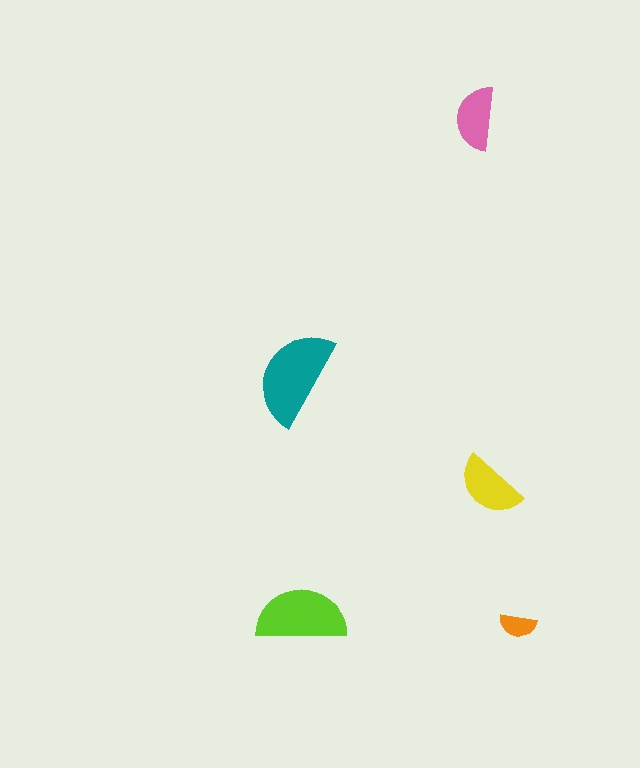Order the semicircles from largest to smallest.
the teal one, the lime one, the yellow one, the pink one, the orange one.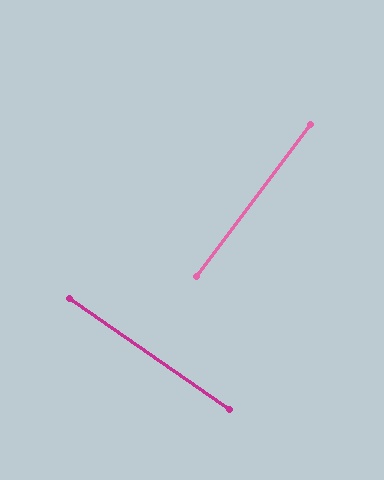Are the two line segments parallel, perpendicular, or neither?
Perpendicular — they meet at approximately 88°.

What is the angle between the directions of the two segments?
Approximately 88 degrees.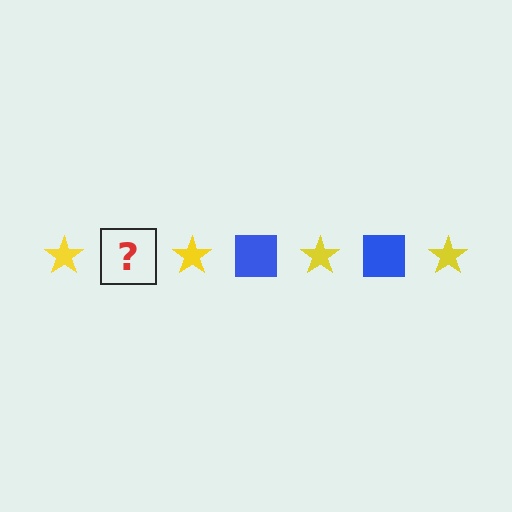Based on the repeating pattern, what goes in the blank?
The blank should be a blue square.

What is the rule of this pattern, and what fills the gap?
The rule is that the pattern alternates between yellow star and blue square. The gap should be filled with a blue square.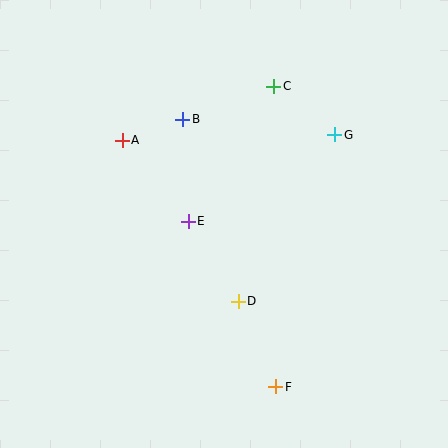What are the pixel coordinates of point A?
Point A is at (122, 140).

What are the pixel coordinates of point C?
Point C is at (274, 86).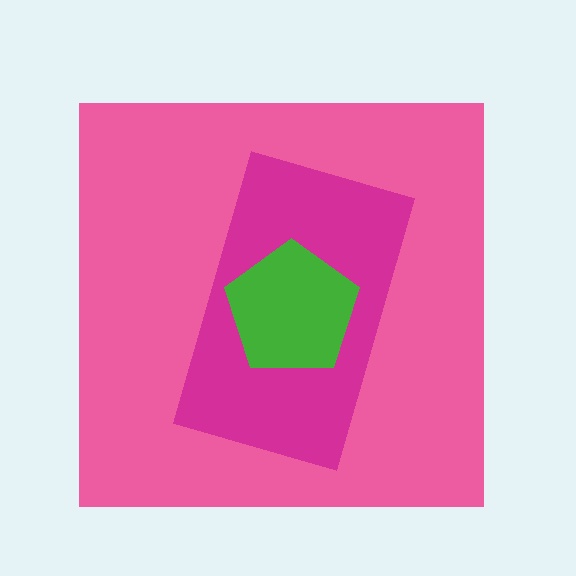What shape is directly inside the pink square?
The magenta rectangle.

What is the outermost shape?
The pink square.